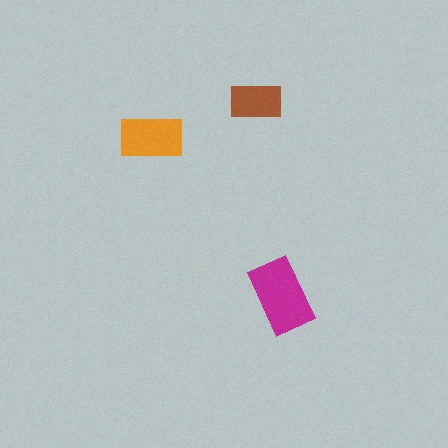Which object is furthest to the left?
The orange rectangle is leftmost.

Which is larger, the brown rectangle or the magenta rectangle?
The magenta one.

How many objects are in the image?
There are 3 objects in the image.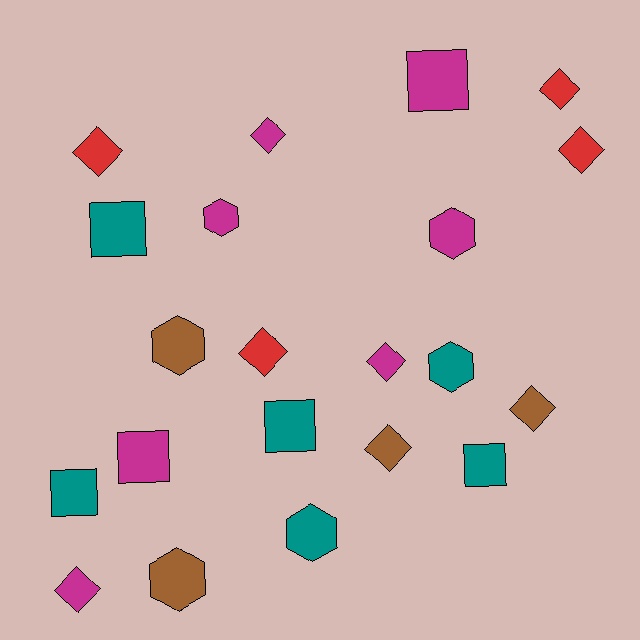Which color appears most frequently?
Magenta, with 7 objects.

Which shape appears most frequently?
Diamond, with 9 objects.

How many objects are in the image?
There are 21 objects.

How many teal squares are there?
There are 4 teal squares.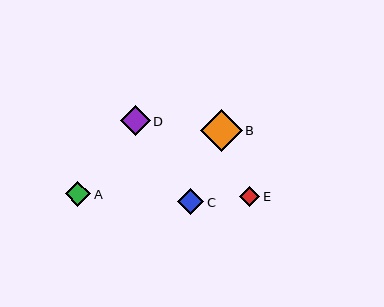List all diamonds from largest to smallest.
From largest to smallest: B, D, C, A, E.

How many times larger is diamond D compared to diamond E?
Diamond D is approximately 1.5 times the size of diamond E.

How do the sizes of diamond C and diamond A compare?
Diamond C and diamond A are approximately the same size.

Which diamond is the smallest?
Diamond E is the smallest with a size of approximately 20 pixels.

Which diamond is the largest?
Diamond B is the largest with a size of approximately 42 pixels.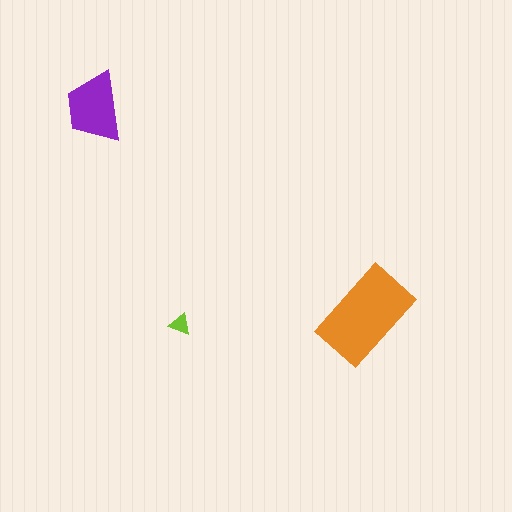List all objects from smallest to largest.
The lime triangle, the purple trapezoid, the orange rectangle.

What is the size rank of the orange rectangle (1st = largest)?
1st.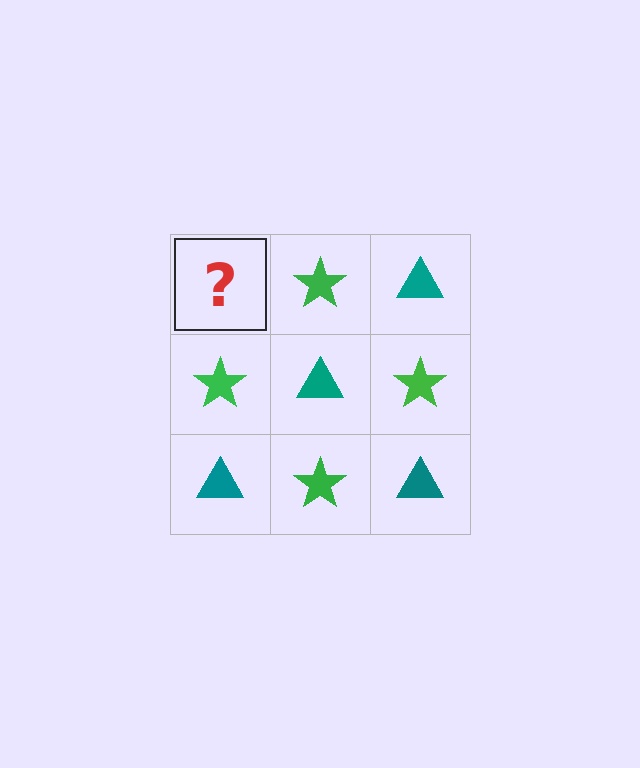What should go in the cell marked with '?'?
The missing cell should contain a teal triangle.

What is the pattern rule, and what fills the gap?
The rule is that it alternates teal triangle and green star in a checkerboard pattern. The gap should be filled with a teal triangle.